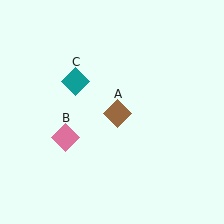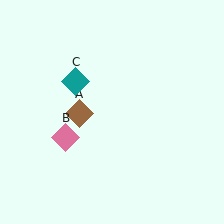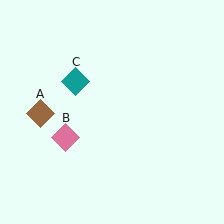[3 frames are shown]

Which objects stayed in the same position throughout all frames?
Pink diamond (object B) and teal diamond (object C) remained stationary.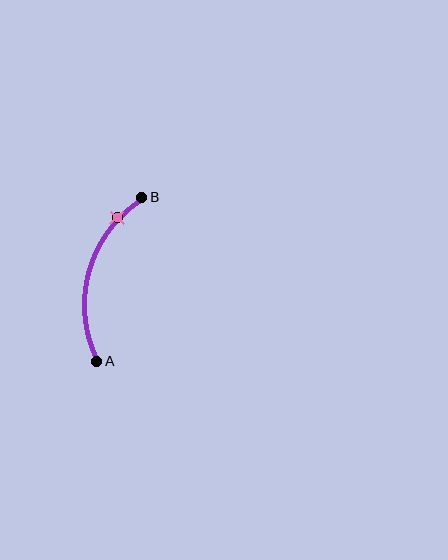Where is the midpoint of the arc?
The arc midpoint is the point on the curve farthest from the straight line joining A and B. It sits to the left of that line.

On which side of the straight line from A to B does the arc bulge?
The arc bulges to the left of the straight line connecting A and B.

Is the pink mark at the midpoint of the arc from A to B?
No. The pink mark lies on the arc but is closer to endpoint B. The arc midpoint would be at the point on the curve equidistant along the arc from both A and B.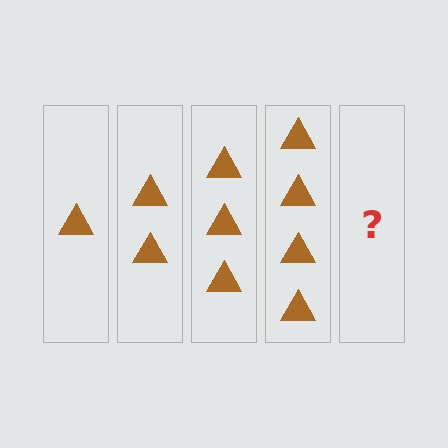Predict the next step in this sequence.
The next step is 5 triangles.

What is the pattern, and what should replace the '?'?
The pattern is that each step adds one more triangle. The '?' should be 5 triangles.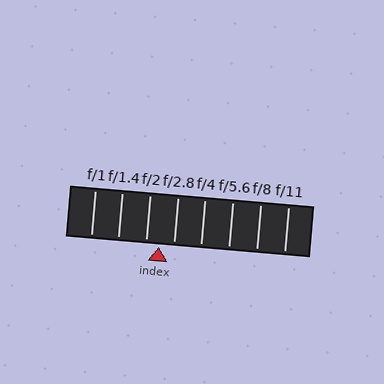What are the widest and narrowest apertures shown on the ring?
The widest aperture shown is f/1 and the narrowest is f/11.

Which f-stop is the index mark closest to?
The index mark is closest to f/2.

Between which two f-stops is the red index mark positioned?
The index mark is between f/2 and f/2.8.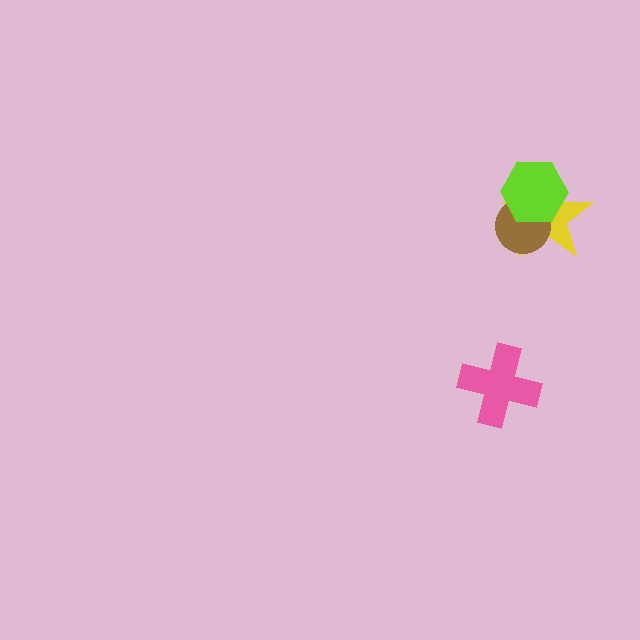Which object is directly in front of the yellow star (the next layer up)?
The brown circle is directly in front of the yellow star.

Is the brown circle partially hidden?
Yes, it is partially covered by another shape.